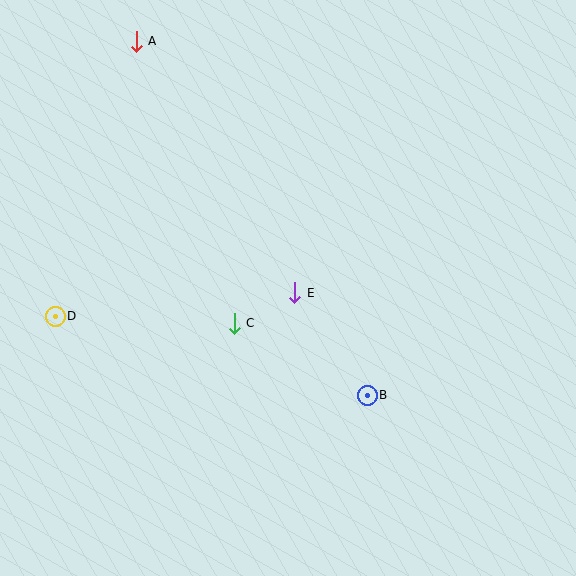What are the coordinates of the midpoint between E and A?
The midpoint between E and A is at (216, 167).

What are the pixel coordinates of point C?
Point C is at (234, 323).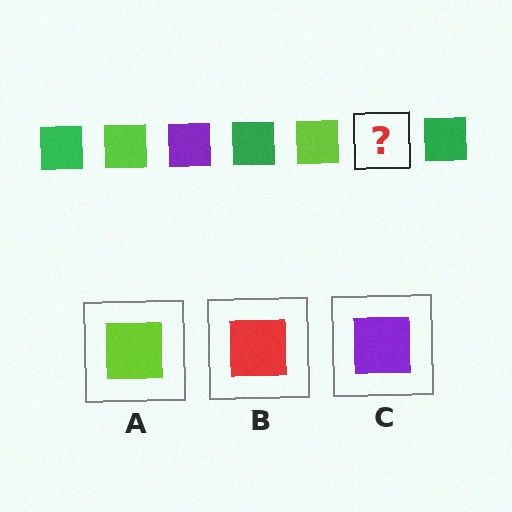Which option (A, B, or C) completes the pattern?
C.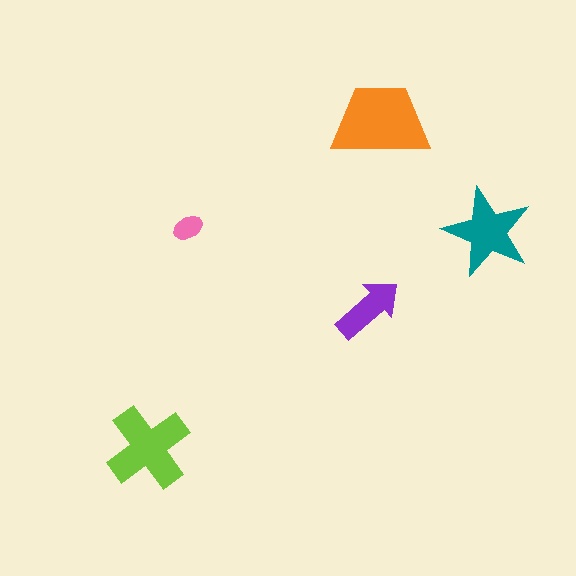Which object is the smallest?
The pink ellipse.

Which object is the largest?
The orange trapezoid.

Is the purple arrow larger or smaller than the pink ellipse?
Larger.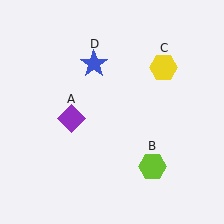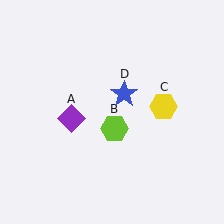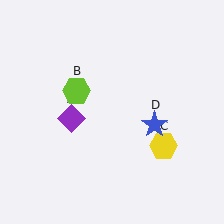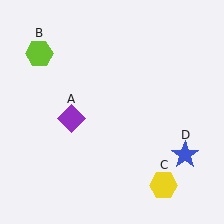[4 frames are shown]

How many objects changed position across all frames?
3 objects changed position: lime hexagon (object B), yellow hexagon (object C), blue star (object D).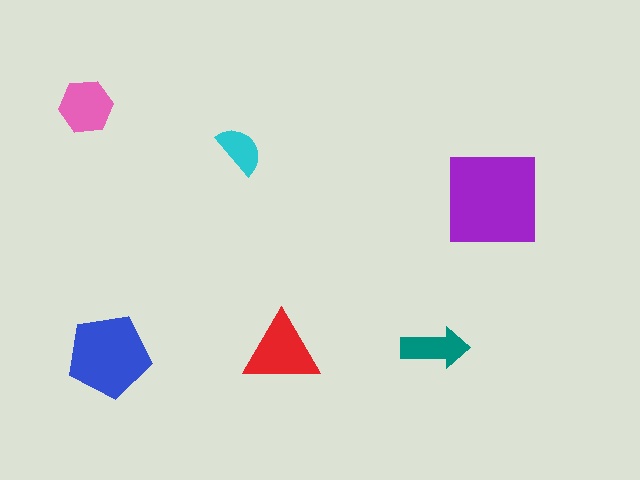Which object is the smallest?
The cyan semicircle.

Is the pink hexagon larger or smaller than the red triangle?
Smaller.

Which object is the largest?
The purple square.